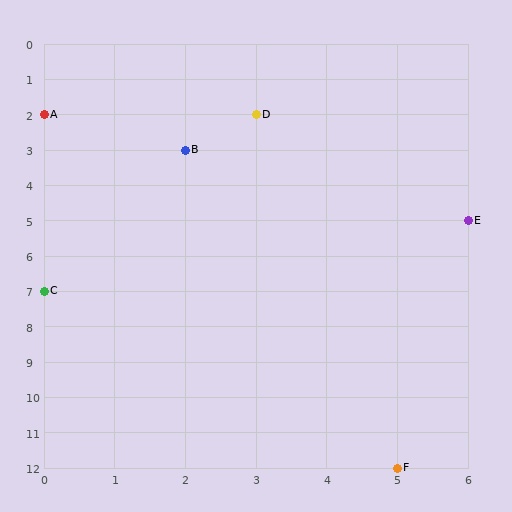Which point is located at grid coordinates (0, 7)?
Point C is at (0, 7).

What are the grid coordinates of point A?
Point A is at grid coordinates (0, 2).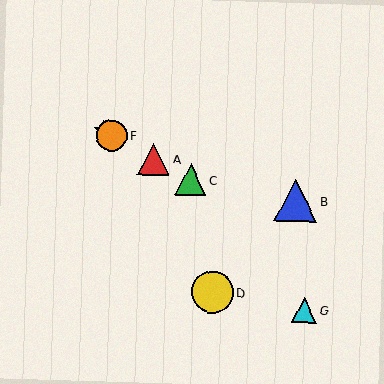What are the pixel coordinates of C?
Object C is at (190, 180).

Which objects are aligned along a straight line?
Objects A, C, E, F are aligned along a straight line.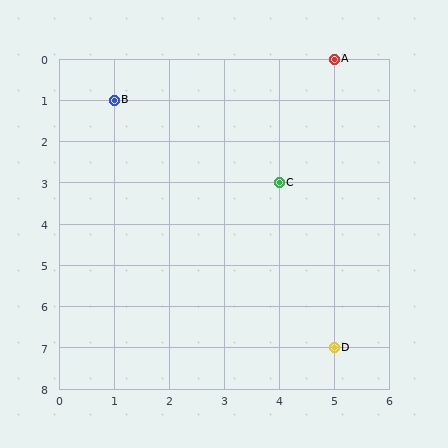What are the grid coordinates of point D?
Point D is at grid coordinates (5, 7).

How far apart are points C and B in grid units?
Points C and B are 3 columns and 2 rows apart (about 3.6 grid units diagonally).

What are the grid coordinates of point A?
Point A is at grid coordinates (5, 0).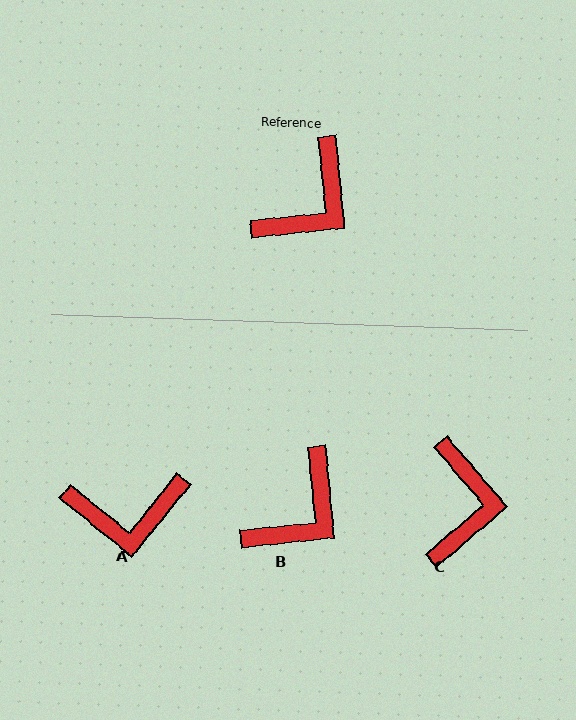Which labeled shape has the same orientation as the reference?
B.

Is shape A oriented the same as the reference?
No, it is off by about 45 degrees.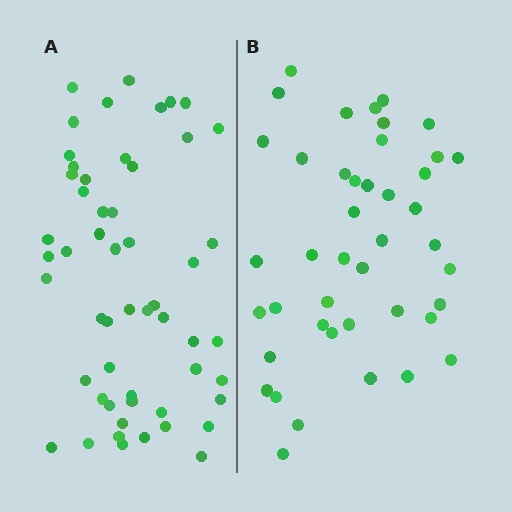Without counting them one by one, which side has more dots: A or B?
Region A (the left region) has more dots.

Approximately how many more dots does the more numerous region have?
Region A has roughly 12 or so more dots than region B.